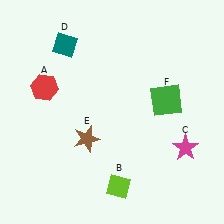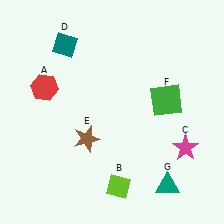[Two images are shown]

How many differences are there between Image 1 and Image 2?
There is 1 difference between the two images.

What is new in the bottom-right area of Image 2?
A teal triangle (G) was added in the bottom-right area of Image 2.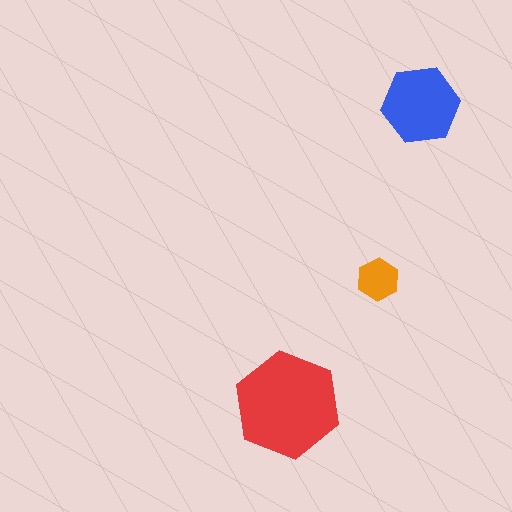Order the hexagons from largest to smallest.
the red one, the blue one, the orange one.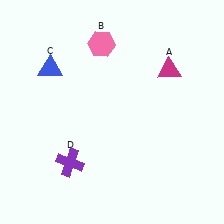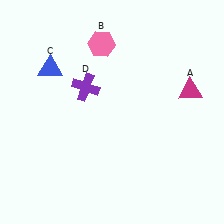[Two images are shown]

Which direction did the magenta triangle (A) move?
The magenta triangle (A) moved right.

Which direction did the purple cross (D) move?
The purple cross (D) moved up.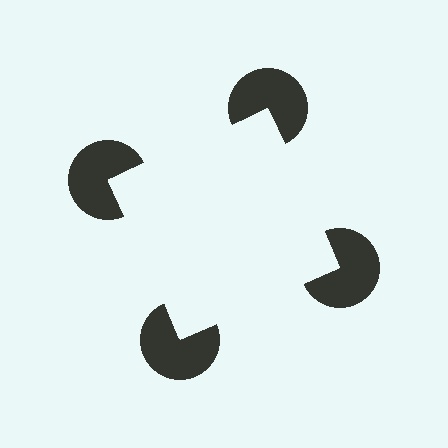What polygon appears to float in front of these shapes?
An illusory square — its edges are inferred from the aligned wedge cuts in the pac-man discs, not physically drawn.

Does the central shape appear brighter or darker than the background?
It typically appears slightly brighter than the background, even though no actual brightness change is drawn.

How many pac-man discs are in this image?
There are 4 — one at each vertex of the illusory square.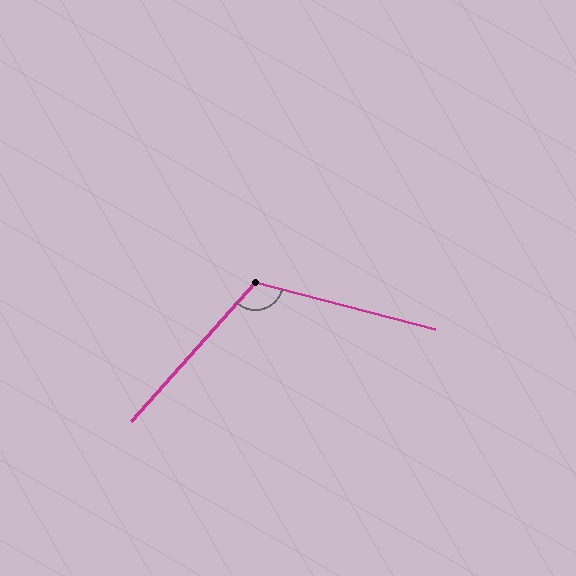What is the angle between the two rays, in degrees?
Approximately 117 degrees.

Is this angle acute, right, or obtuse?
It is obtuse.